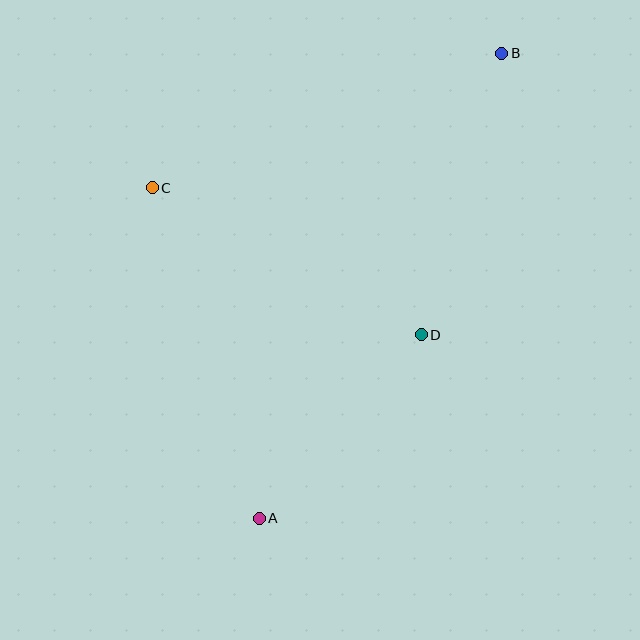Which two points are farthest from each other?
Points A and B are farthest from each other.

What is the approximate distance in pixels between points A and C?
The distance between A and C is approximately 347 pixels.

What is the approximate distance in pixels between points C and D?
The distance between C and D is approximately 307 pixels.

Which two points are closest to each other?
Points A and D are closest to each other.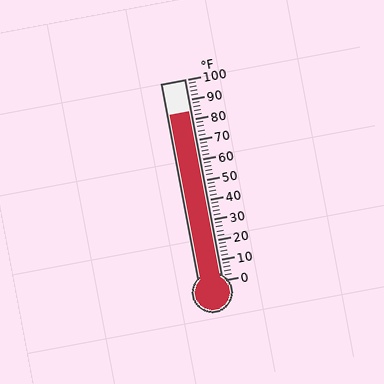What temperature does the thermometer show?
The thermometer shows approximately 84°F.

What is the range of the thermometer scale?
The thermometer scale ranges from 0°F to 100°F.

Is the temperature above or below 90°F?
The temperature is below 90°F.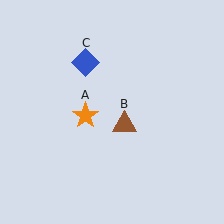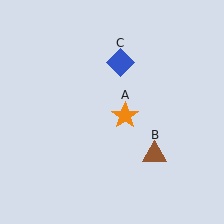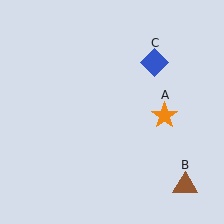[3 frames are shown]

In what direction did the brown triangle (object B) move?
The brown triangle (object B) moved down and to the right.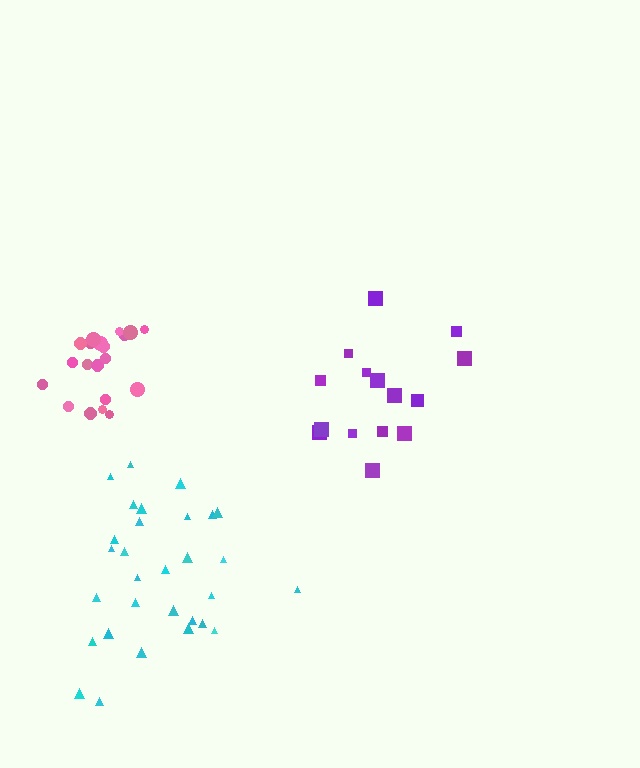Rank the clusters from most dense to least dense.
pink, cyan, purple.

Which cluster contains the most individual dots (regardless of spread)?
Cyan (30).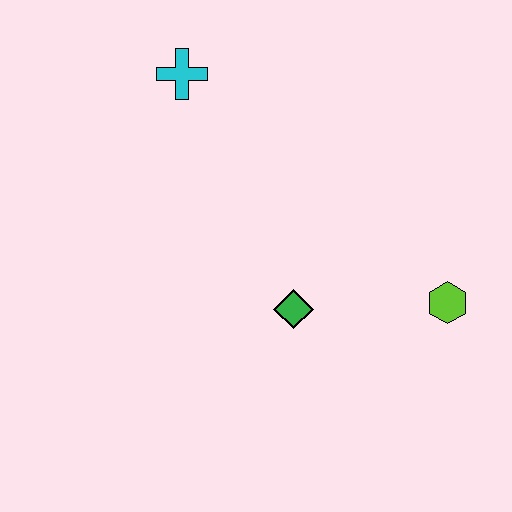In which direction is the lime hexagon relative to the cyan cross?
The lime hexagon is to the right of the cyan cross.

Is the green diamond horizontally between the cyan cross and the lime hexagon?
Yes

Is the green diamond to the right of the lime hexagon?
No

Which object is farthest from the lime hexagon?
The cyan cross is farthest from the lime hexagon.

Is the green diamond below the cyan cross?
Yes